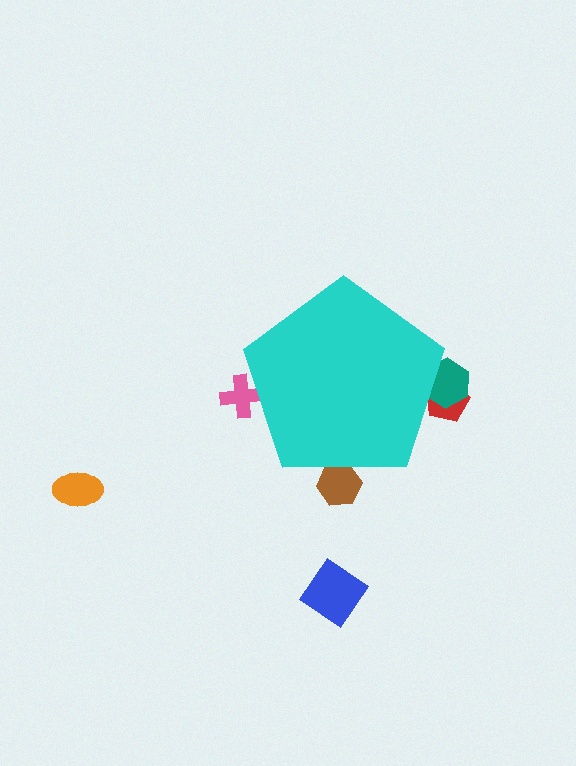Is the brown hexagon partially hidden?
Yes, the brown hexagon is partially hidden behind the cyan pentagon.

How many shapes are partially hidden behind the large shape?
4 shapes are partially hidden.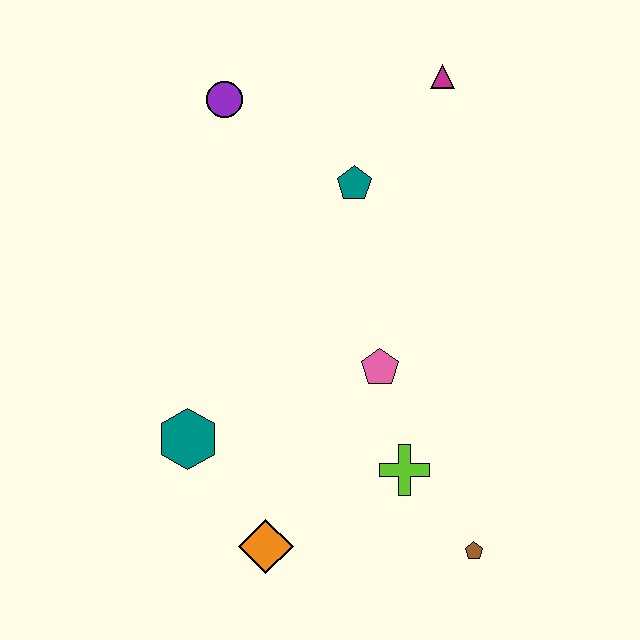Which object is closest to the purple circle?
The teal pentagon is closest to the purple circle.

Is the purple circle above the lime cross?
Yes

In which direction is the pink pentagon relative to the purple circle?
The pink pentagon is below the purple circle.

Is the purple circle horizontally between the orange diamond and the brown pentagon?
No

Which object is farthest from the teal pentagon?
The brown pentagon is farthest from the teal pentagon.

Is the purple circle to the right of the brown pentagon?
No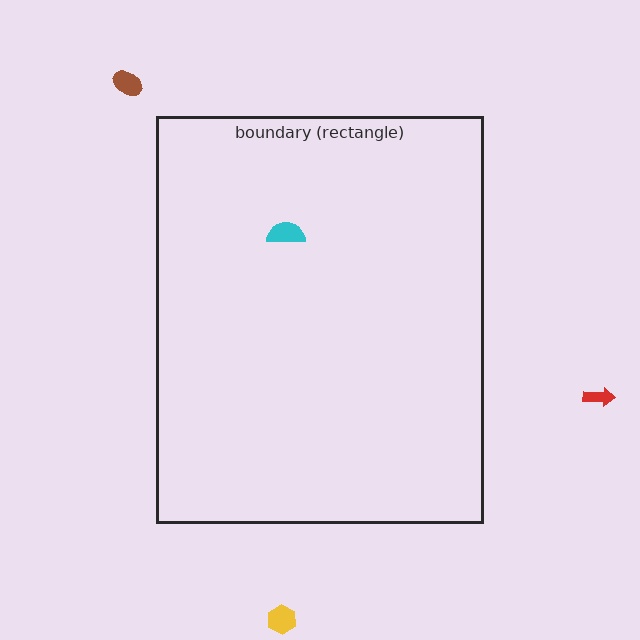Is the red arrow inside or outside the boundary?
Outside.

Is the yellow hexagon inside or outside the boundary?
Outside.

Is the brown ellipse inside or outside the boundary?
Outside.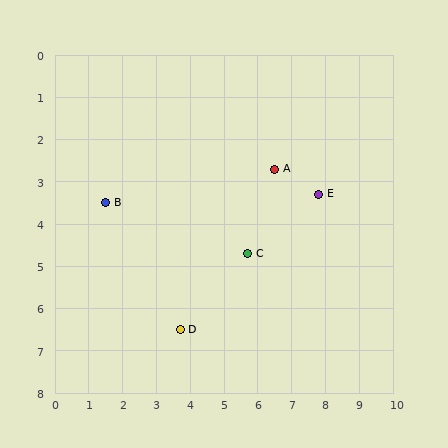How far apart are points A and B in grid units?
Points A and B are about 5.1 grid units apart.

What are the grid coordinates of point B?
Point B is at approximately (1.5, 3.5).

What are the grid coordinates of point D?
Point D is at approximately (3.7, 6.5).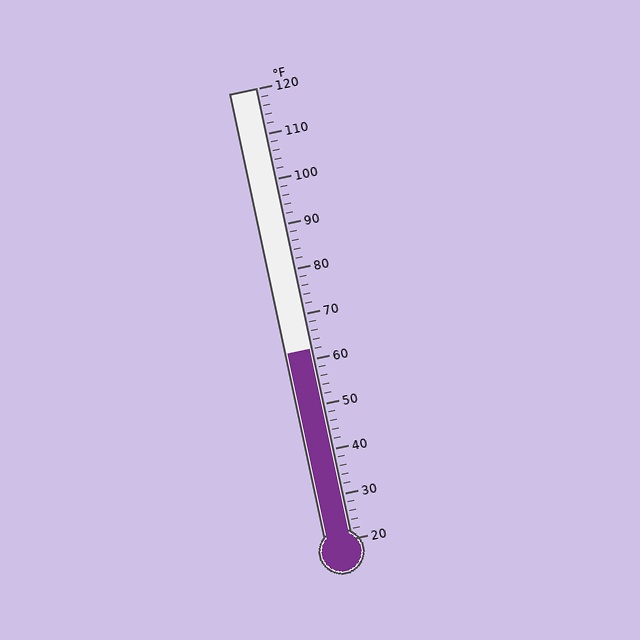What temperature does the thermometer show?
The thermometer shows approximately 62°F.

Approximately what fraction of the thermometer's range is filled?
The thermometer is filled to approximately 40% of its range.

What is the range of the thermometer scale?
The thermometer scale ranges from 20°F to 120°F.